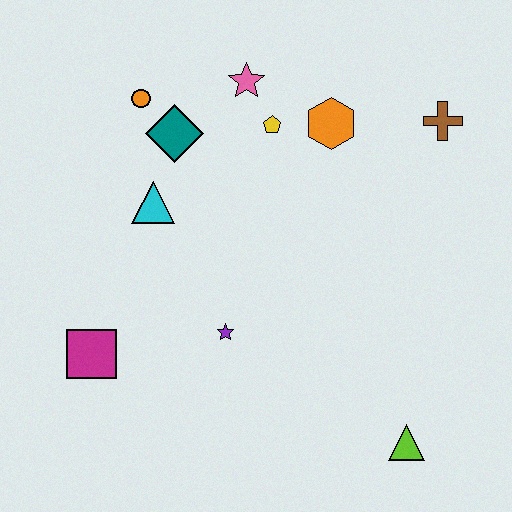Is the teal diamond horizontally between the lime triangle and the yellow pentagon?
No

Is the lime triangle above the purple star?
No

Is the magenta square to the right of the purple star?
No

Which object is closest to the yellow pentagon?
The pink star is closest to the yellow pentagon.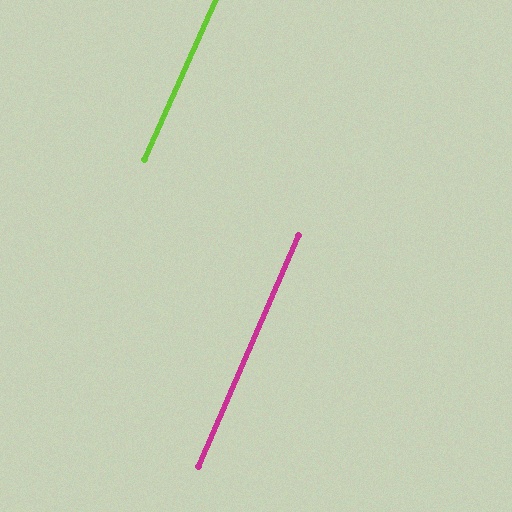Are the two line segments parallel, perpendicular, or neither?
Parallel — their directions differ by only 0.8°.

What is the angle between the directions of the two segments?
Approximately 1 degree.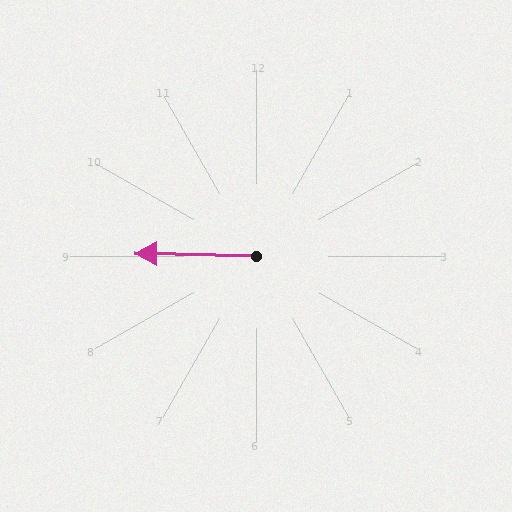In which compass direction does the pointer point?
West.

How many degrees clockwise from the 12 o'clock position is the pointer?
Approximately 271 degrees.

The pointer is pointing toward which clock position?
Roughly 9 o'clock.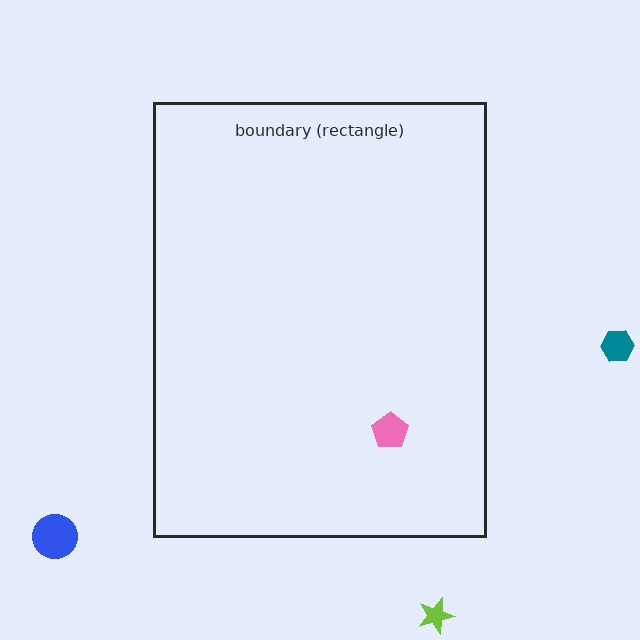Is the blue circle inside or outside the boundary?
Outside.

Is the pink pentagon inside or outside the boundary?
Inside.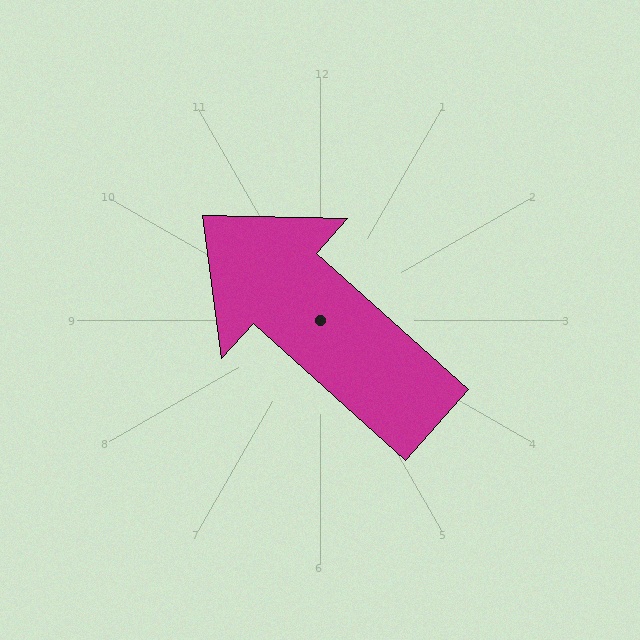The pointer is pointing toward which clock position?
Roughly 10 o'clock.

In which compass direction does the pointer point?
Northwest.